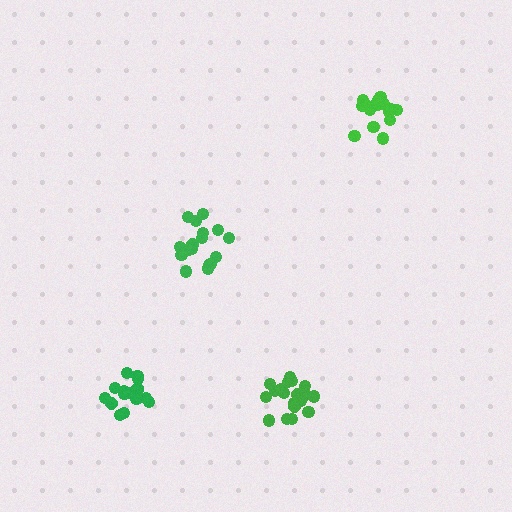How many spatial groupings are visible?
There are 4 spatial groupings.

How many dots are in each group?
Group 1: 17 dots, Group 2: 17 dots, Group 3: 19 dots, Group 4: 16 dots (69 total).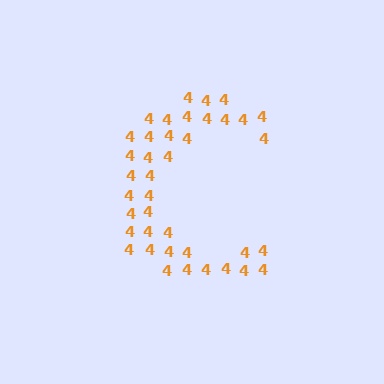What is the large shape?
The large shape is the letter C.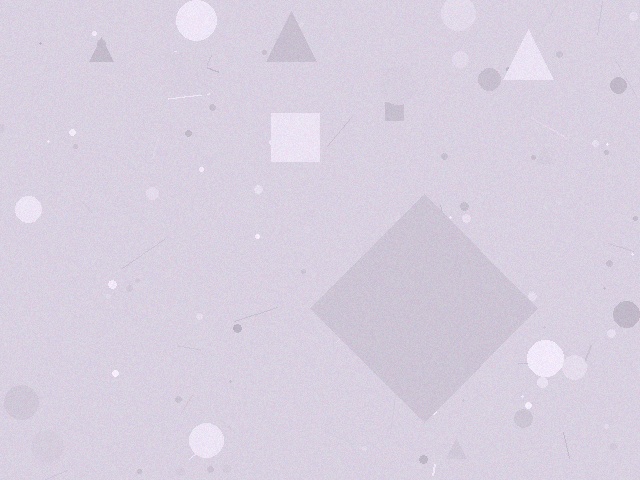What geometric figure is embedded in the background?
A diamond is embedded in the background.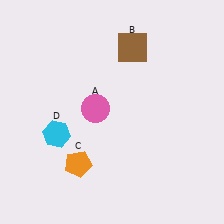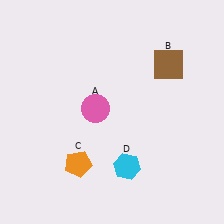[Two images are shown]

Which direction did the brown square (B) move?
The brown square (B) moved right.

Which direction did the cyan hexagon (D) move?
The cyan hexagon (D) moved right.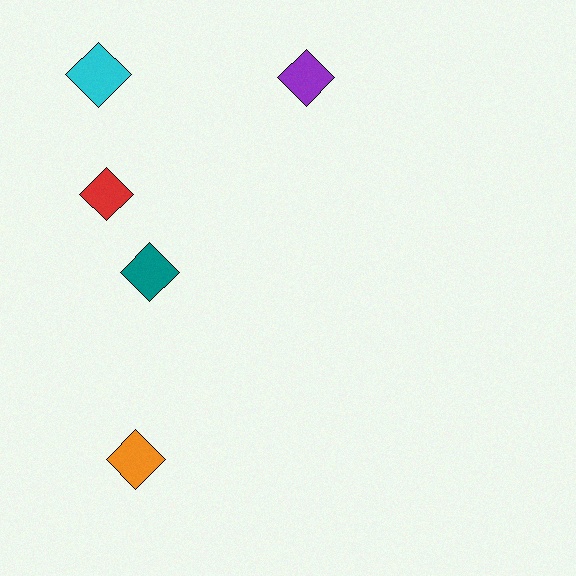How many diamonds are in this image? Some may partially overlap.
There are 5 diamonds.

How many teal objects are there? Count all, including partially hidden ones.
There is 1 teal object.